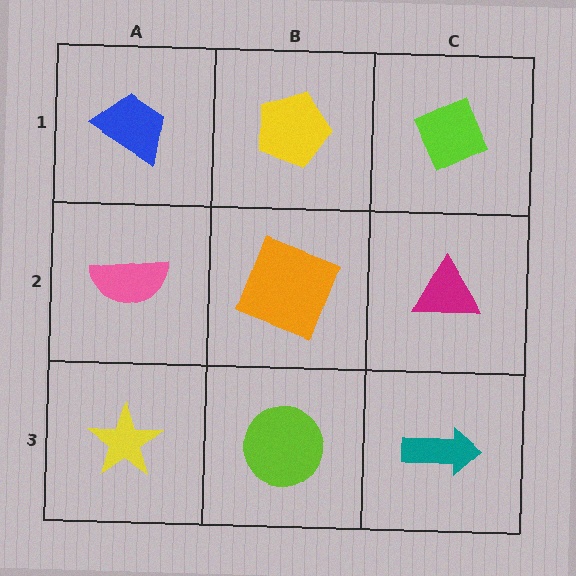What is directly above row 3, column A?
A pink semicircle.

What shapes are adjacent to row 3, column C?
A magenta triangle (row 2, column C), a lime circle (row 3, column B).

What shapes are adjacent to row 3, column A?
A pink semicircle (row 2, column A), a lime circle (row 3, column B).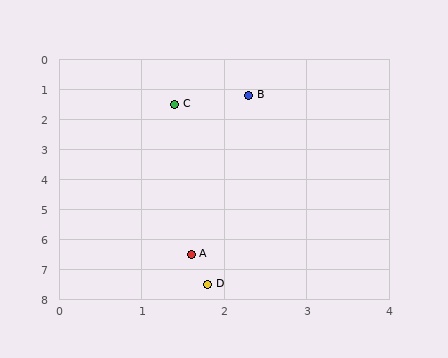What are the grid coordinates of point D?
Point D is at approximately (1.8, 7.5).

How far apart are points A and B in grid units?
Points A and B are about 5.3 grid units apart.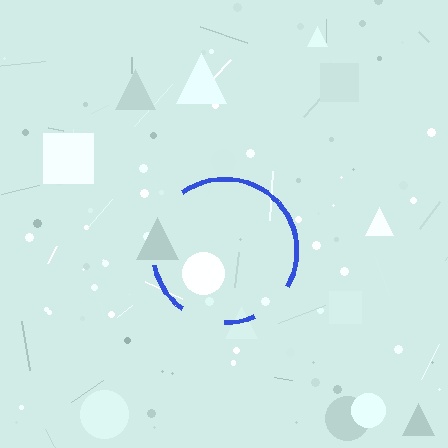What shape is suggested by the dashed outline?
The dashed outline suggests a circle.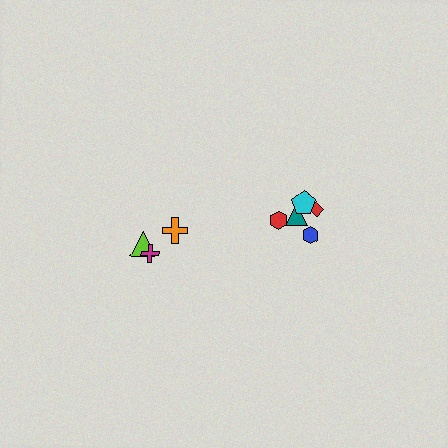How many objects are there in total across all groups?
There are 8 objects.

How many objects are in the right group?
There are 5 objects.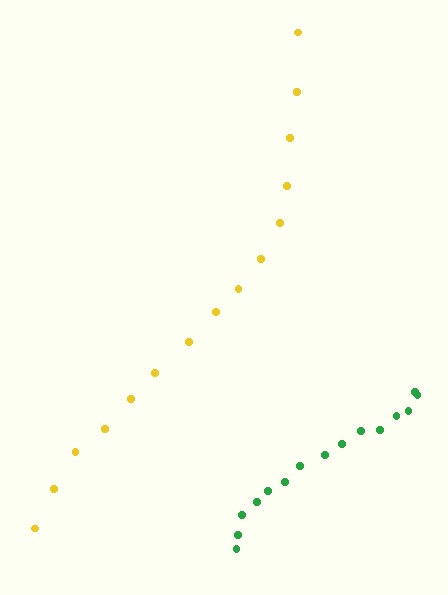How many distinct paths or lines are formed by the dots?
There are 2 distinct paths.